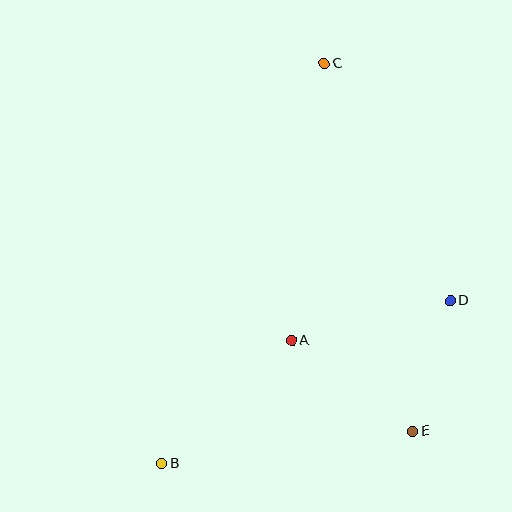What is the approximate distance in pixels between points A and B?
The distance between A and B is approximately 178 pixels.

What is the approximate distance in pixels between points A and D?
The distance between A and D is approximately 163 pixels.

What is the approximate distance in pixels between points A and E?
The distance between A and E is approximately 151 pixels.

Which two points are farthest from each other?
Points B and C are farthest from each other.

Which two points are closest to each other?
Points D and E are closest to each other.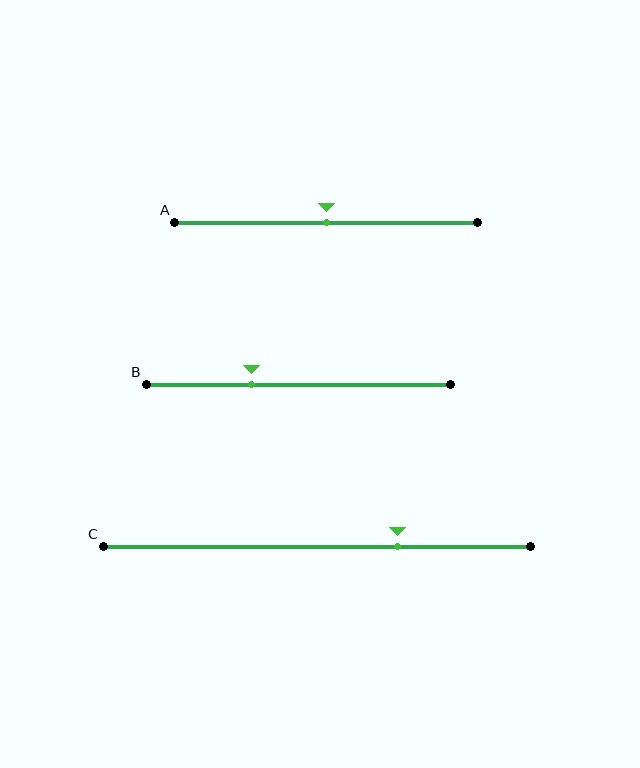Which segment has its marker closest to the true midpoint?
Segment A has its marker closest to the true midpoint.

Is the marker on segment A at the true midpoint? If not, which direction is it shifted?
Yes, the marker on segment A is at the true midpoint.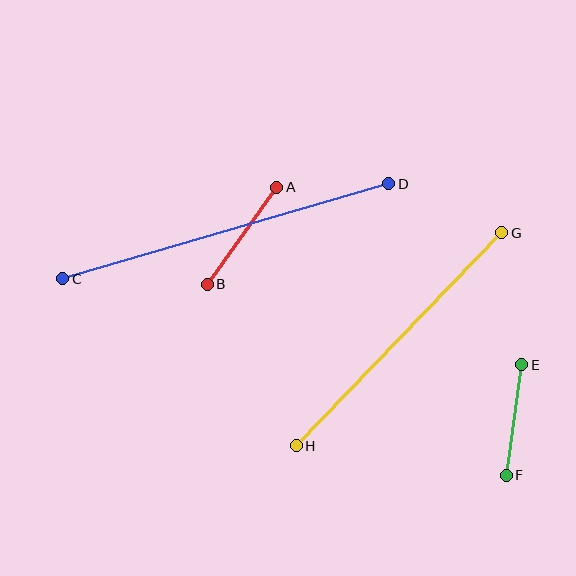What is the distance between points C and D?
The distance is approximately 340 pixels.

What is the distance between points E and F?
The distance is approximately 112 pixels.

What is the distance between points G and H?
The distance is approximately 296 pixels.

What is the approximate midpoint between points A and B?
The midpoint is at approximately (242, 236) pixels.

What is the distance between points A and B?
The distance is approximately 120 pixels.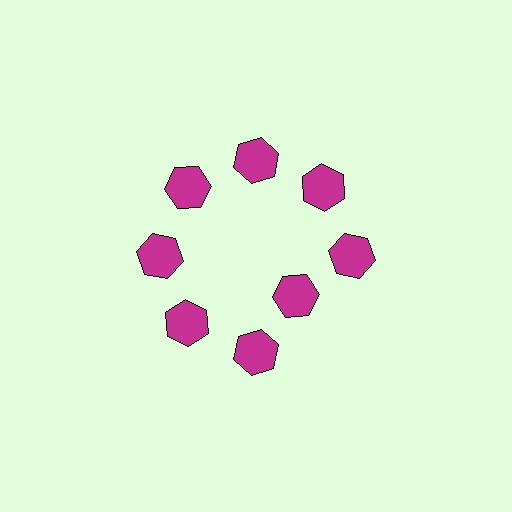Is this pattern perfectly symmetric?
No. The 8 magenta hexagons are arranged in a ring, but one element near the 4 o'clock position is pulled inward toward the center, breaking the 8-fold rotational symmetry.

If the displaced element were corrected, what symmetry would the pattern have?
It would have 8-fold rotational symmetry — the pattern would map onto itself every 45 degrees.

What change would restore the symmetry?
The symmetry would be restored by moving it outward, back onto the ring so that all 8 hexagons sit at equal angles and equal distance from the center.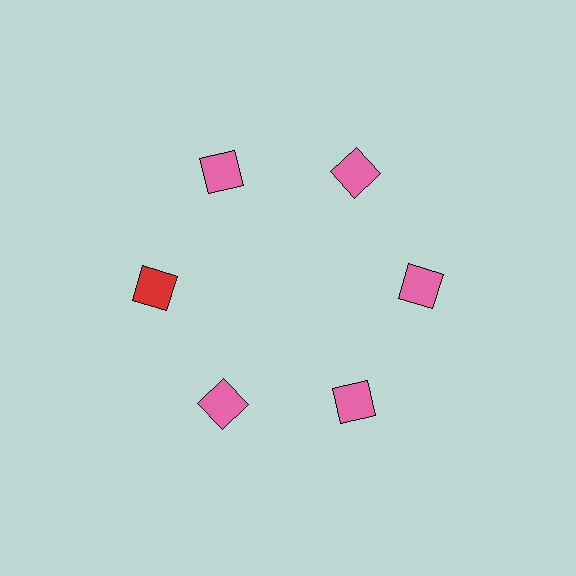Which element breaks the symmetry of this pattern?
The red square at roughly the 9 o'clock position breaks the symmetry. All other shapes are pink squares.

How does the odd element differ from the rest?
It has a different color: red instead of pink.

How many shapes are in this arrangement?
There are 6 shapes arranged in a ring pattern.